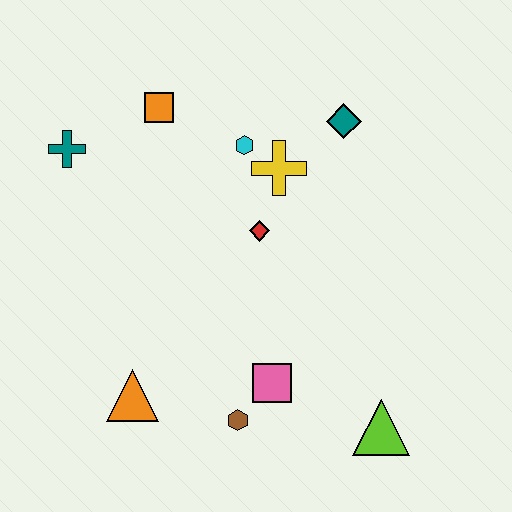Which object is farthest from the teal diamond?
The orange triangle is farthest from the teal diamond.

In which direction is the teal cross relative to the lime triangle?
The teal cross is to the left of the lime triangle.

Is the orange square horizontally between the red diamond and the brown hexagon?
No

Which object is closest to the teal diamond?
The yellow cross is closest to the teal diamond.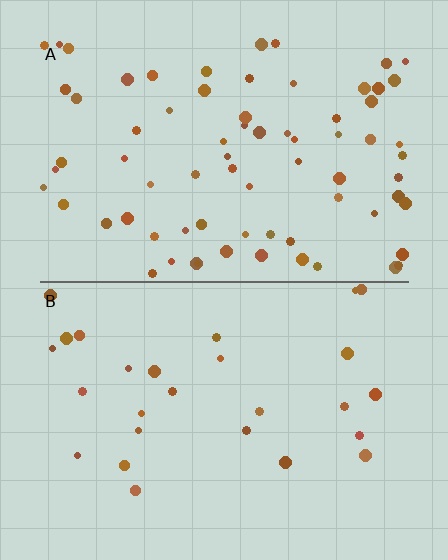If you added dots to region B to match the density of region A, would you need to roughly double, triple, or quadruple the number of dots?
Approximately triple.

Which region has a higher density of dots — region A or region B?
A (the top).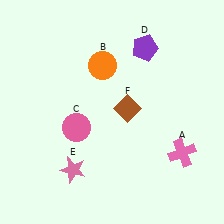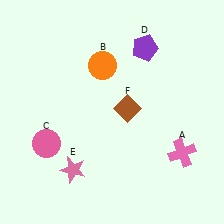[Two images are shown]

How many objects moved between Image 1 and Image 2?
1 object moved between the two images.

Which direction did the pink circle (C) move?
The pink circle (C) moved left.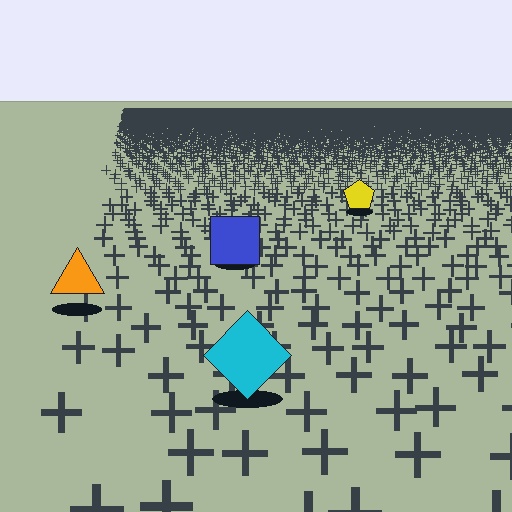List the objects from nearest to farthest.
From nearest to farthest: the cyan diamond, the orange triangle, the blue square, the yellow pentagon.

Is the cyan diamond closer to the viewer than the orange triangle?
Yes. The cyan diamond is closer — you can tell from the texture gradient: the ground texture is coarser near it.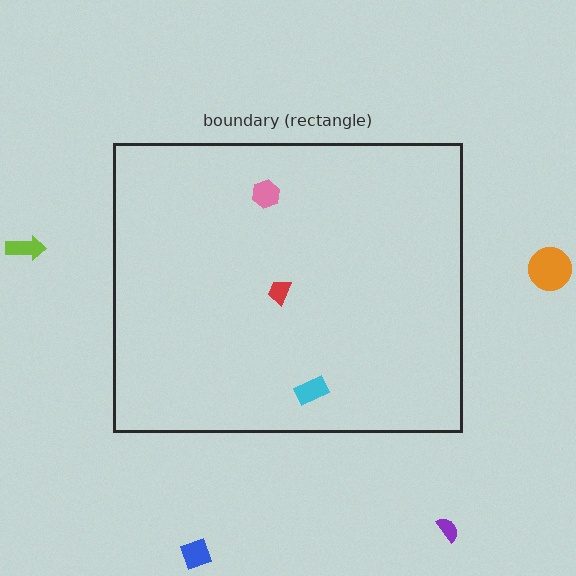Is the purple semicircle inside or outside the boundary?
Outside.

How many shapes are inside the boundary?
3 inside, 4 outside.